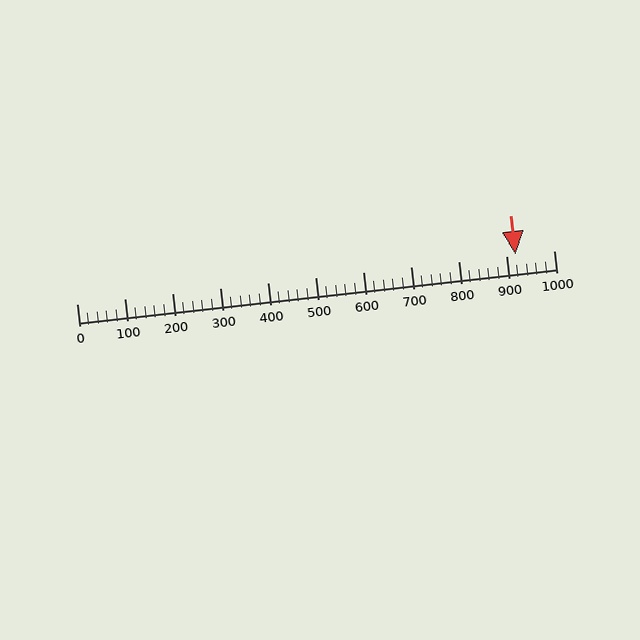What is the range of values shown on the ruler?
The ruler shows values from 0 to 1000.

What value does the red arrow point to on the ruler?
The red arrow points to approximately 920.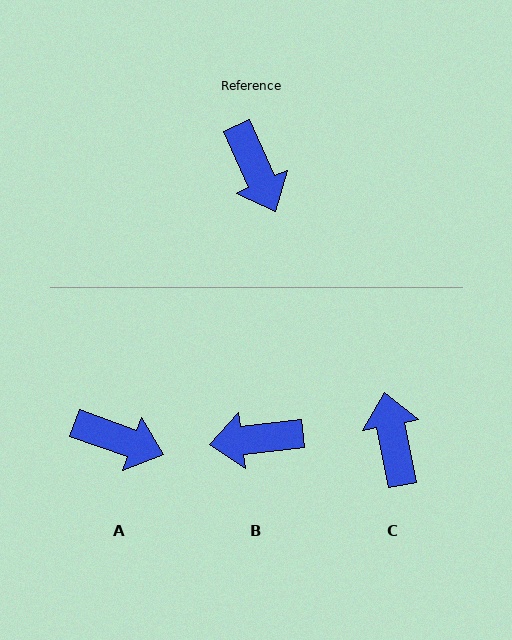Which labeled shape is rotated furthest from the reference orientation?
C, about 167 degrees away.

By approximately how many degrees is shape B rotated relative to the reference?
Approximately 107 degrees clockwise.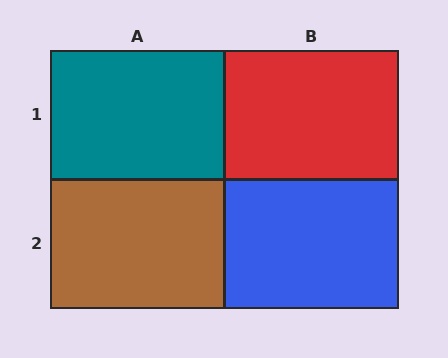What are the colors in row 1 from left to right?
Teal, red.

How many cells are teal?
1 cell is teal.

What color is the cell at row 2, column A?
Brown.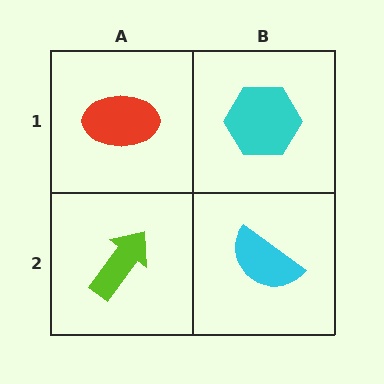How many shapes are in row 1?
2 shapes.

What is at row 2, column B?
A cyan semicircle.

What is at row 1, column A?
A red ellipse.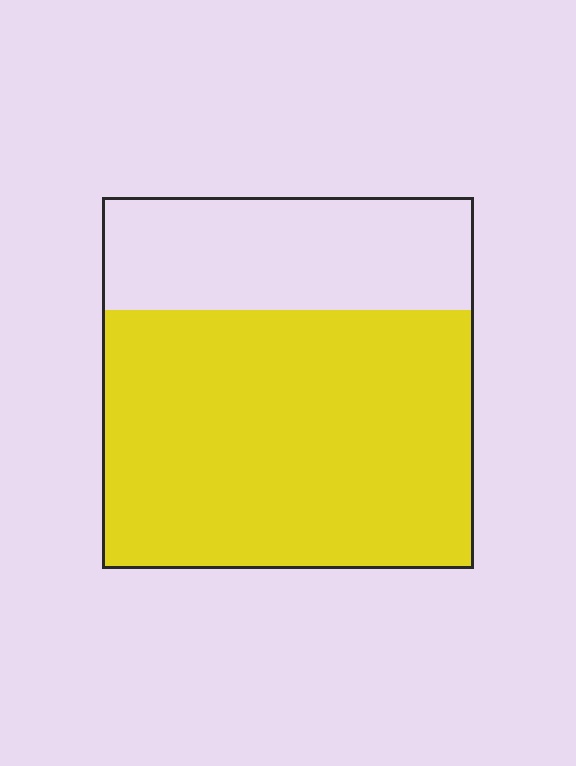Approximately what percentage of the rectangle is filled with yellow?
Approximately 70%.